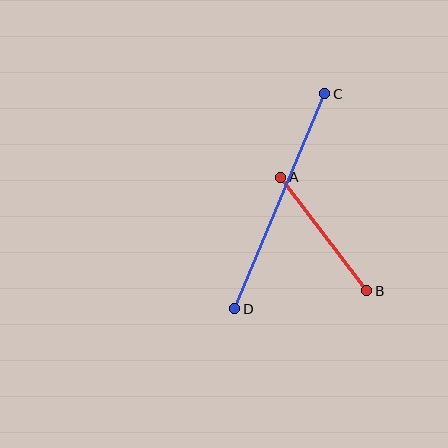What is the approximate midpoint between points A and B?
The midpoint is at approximately (324, 234) pixels.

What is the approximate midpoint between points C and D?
The midpoint is at approximately (280, 201) pixels.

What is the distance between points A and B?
The distance is approximately 142 pixels.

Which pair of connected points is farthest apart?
Points C and D are farthest apart.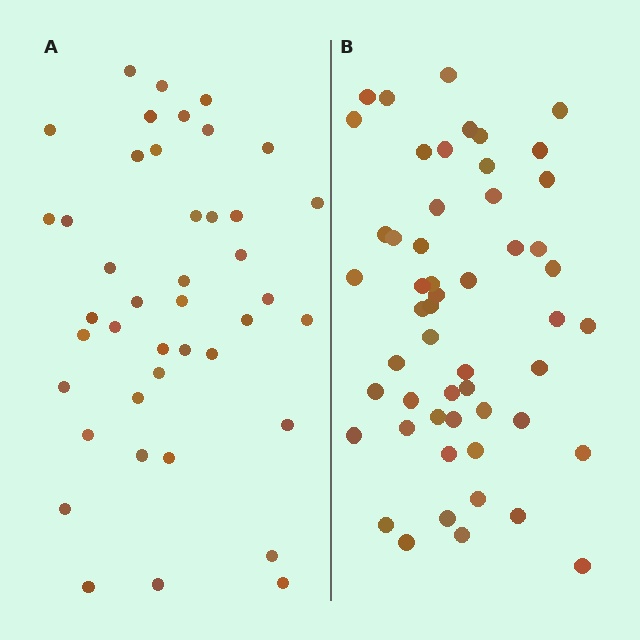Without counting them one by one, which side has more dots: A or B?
Region B (the right region) has more dots.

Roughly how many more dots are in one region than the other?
Region B has roughly 12 or so more dots than region A.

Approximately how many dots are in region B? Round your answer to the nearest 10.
About 50 dots. (The exact count is 53, which rounds to 50.)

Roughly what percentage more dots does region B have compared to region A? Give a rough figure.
About 25% more.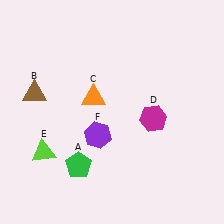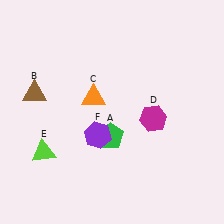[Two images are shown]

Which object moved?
The green pentagon (A) moved right.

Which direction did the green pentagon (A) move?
The green pentagon (A) moved right.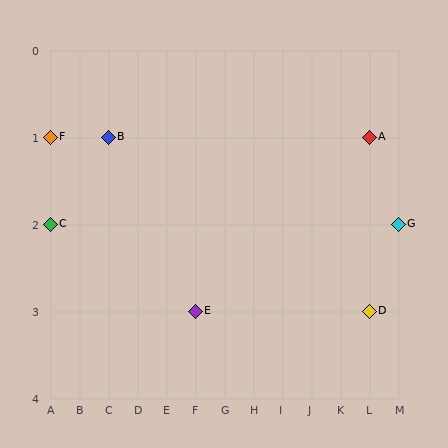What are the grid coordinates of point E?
Point E is at grid coordinates (F, 3).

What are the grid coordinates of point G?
Point G is at grid coordinates (M, 2).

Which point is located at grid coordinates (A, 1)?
Point F is at (A, 1).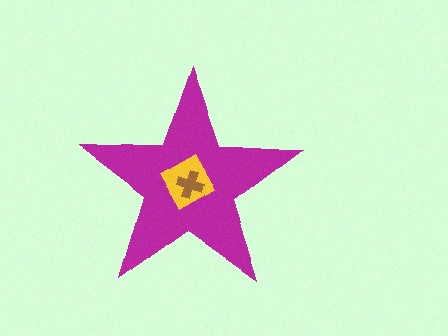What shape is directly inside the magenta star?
The yellow square.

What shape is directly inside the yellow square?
The brown cross.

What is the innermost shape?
The brown cross.